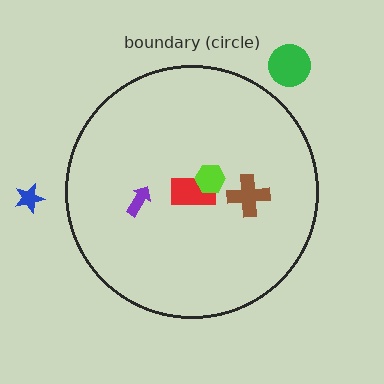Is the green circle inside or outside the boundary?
Outside.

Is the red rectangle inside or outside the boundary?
Inside.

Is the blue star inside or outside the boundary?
Outside.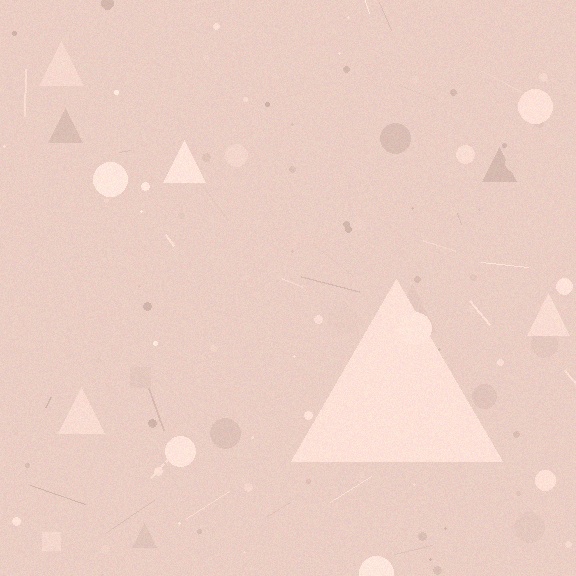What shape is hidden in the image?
A triangle is hidden in the image.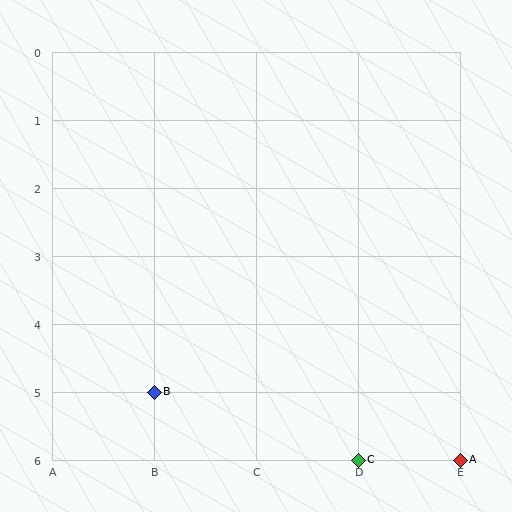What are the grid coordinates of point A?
Point A is at grid coordinates (E, 6).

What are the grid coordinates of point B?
Point B is at grid coordinates (B, 5).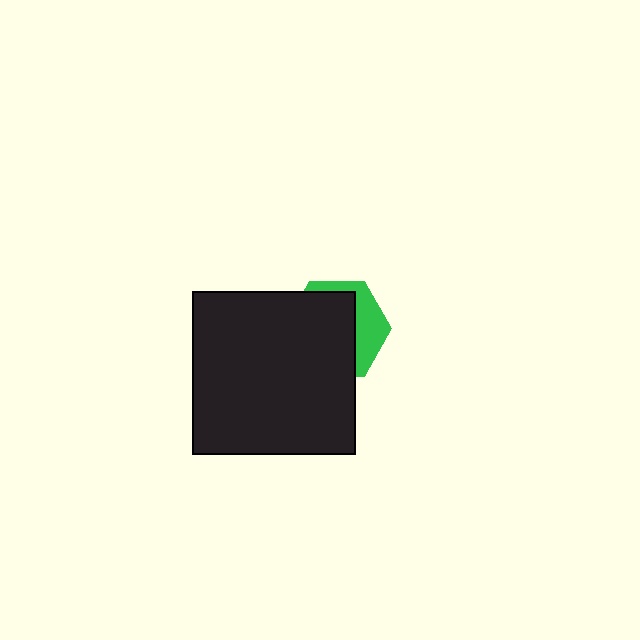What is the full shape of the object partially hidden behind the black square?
The partially hidden object is a green hexagon.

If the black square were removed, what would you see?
You would see the complete green hexagon.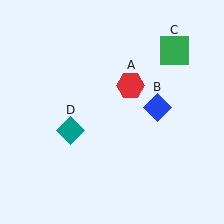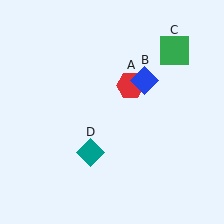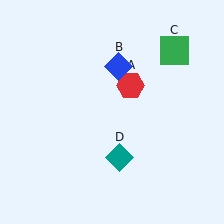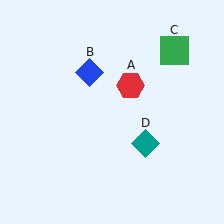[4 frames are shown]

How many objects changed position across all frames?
2 objects changed position: blue diamond (object B), teal diamond (object D).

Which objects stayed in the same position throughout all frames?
Red hexagon (object A) and green square (object C) remained stationary.